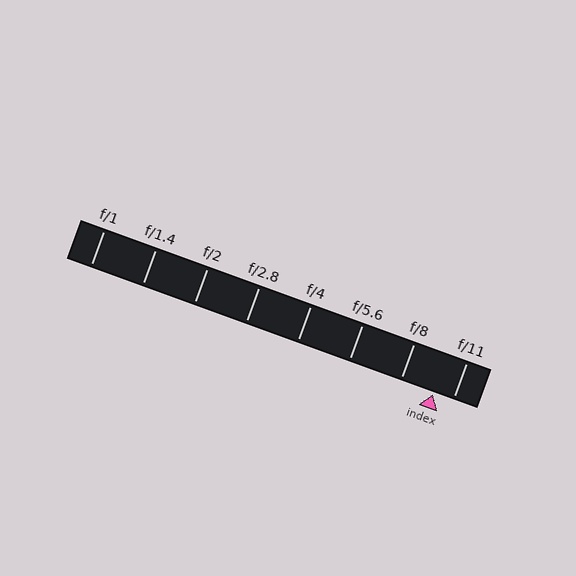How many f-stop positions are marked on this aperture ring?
There are 8 f-stop positions marked.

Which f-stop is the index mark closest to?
The index mark is closest to f/11.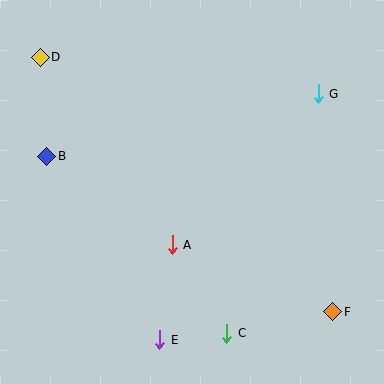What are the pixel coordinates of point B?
Point B is at (47, 156).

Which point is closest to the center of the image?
Point A at (172, 245) is closest to the center.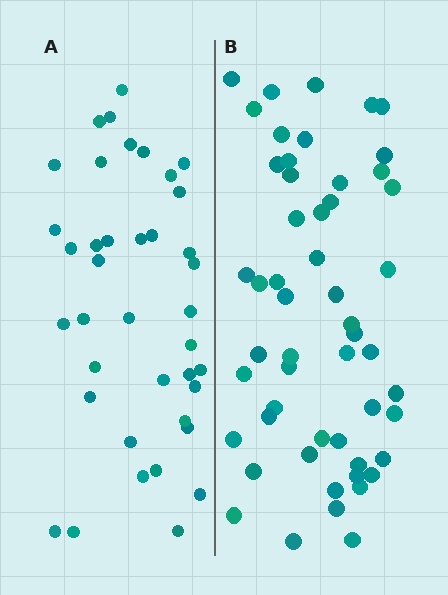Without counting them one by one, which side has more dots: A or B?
Region B (the right region) has more dots.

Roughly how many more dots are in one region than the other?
Region B has approximately 15 more dots than region A.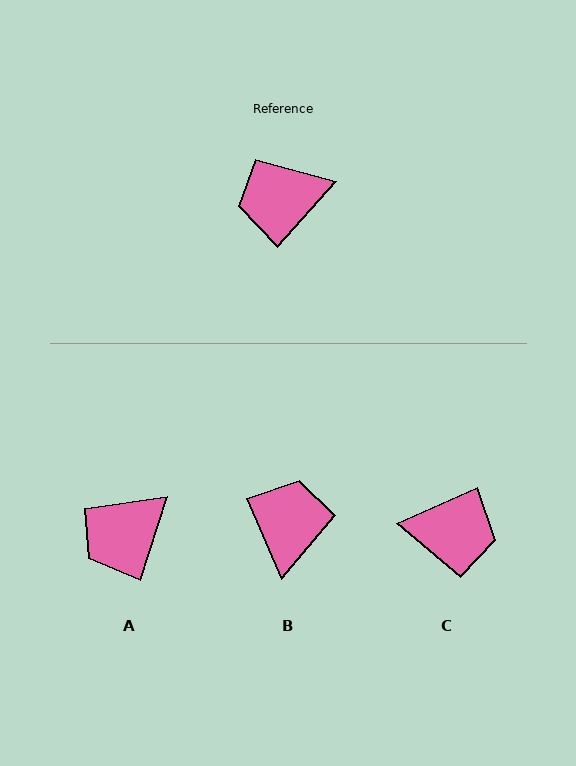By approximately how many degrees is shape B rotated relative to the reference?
Approximately 115 degrees clockwise.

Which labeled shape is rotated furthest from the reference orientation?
C, about 156 degrees away.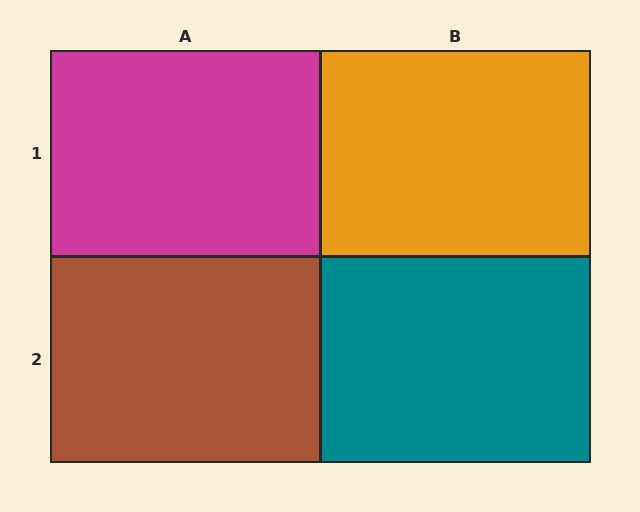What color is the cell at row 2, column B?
Teal.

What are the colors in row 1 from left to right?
Magenta, orange.